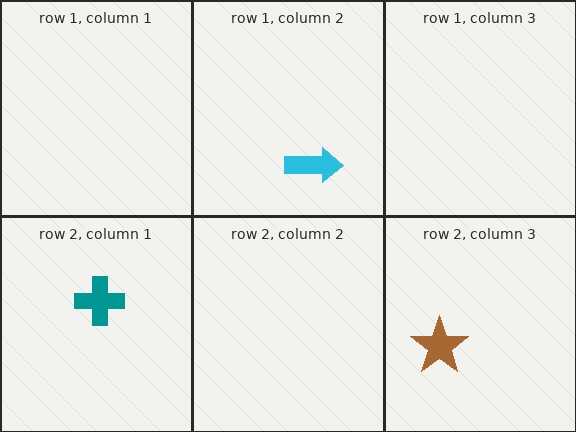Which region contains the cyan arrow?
The row 1, column 2 region.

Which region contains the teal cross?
The row 2, column 1 region.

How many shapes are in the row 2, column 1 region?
1.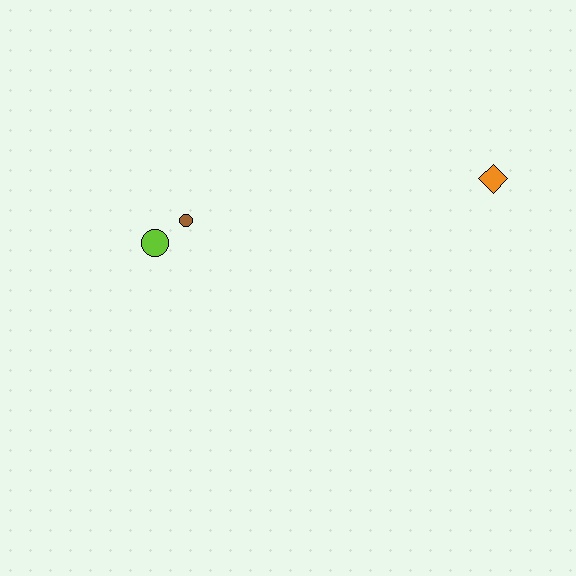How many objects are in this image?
There are 3 objects.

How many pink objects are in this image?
There are no pink objects.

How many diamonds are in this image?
There is 1 diamond.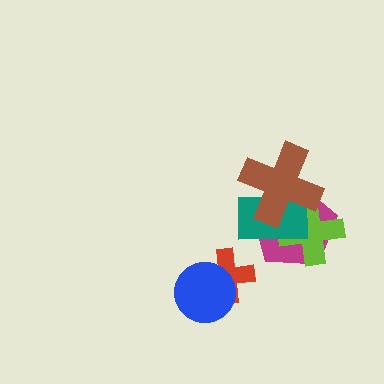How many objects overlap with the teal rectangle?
3 objects overlap with the teal rectangle.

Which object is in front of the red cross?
The blue circle is in front of the red cross.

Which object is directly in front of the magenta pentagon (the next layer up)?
The lime cross is directly in front of the magenta pentagon.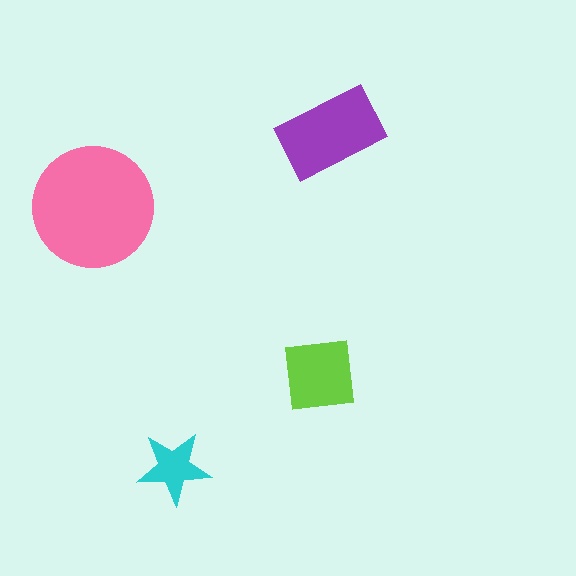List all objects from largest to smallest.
The pink circle, the purple rectangle, the lime square, the cyan star.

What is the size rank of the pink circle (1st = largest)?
1st.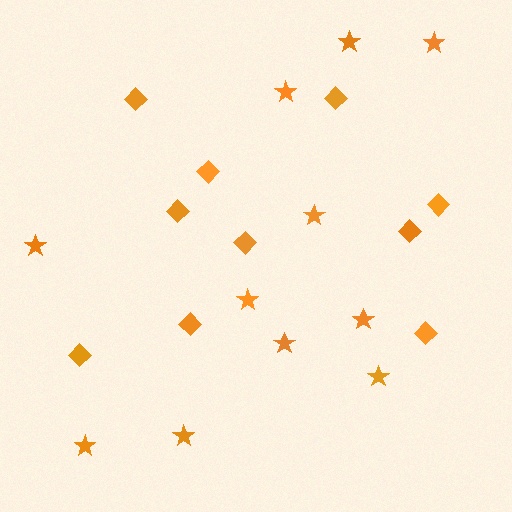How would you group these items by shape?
There are 2 groups: one group of diamonds (10) and one group of stars (11).